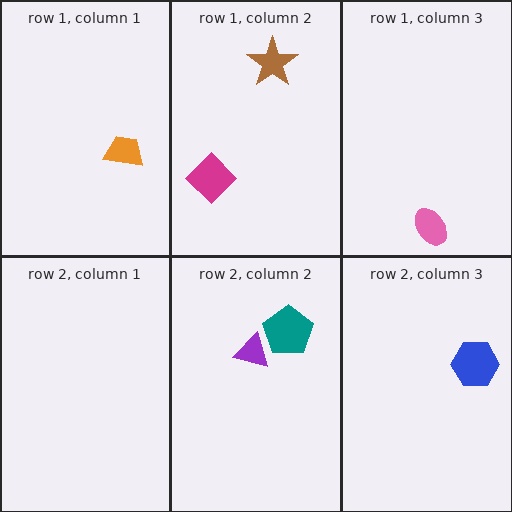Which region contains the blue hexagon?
The row 2, column 3 region.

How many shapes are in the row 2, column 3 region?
1.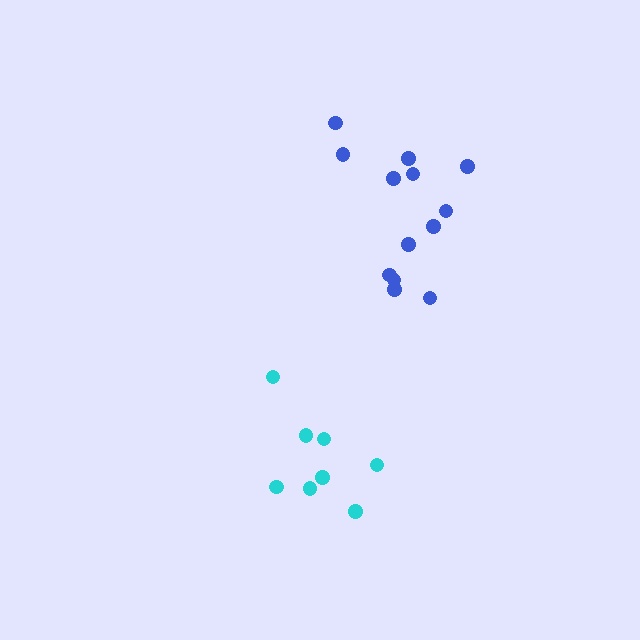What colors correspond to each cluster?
The clusters are colored: cyan, blue.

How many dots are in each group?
Group 1: 8 dots, Group 2: 13 dots (21 total).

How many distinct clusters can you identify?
There are 2 distinct clusters.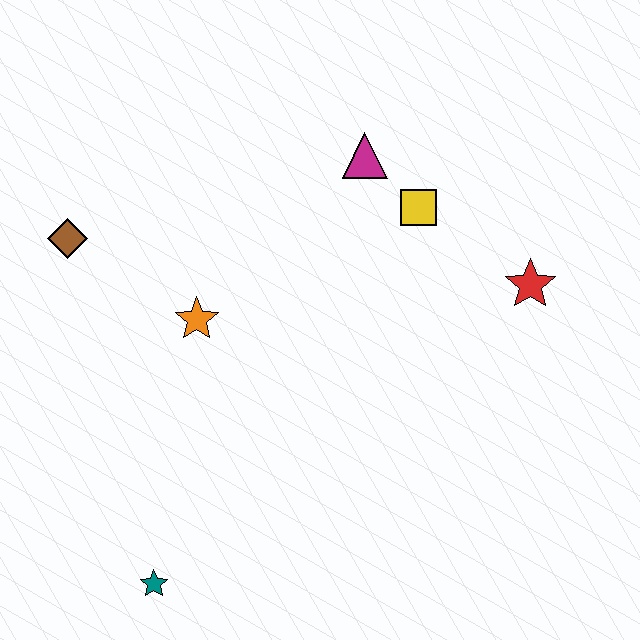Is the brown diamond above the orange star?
Yes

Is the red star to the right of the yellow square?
Yes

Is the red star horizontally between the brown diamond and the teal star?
No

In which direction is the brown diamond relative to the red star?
The brown diamond is to the left of the red star.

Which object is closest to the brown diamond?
The orange star is closest to the brown diamond.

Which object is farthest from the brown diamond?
The red star is farthest from the brown diamond.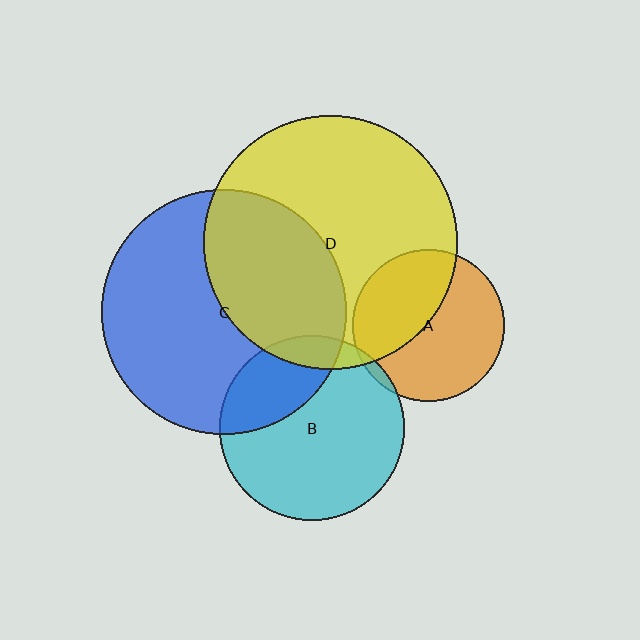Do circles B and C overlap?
Yes.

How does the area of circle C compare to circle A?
Approximately 2.6 times.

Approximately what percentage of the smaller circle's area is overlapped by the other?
Approximately 25%.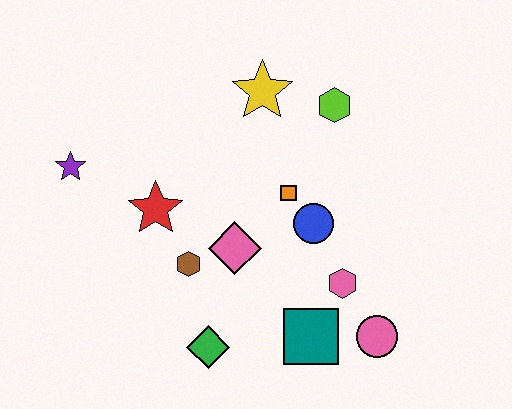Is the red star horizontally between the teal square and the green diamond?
No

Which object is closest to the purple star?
The red star is closest to the purple star.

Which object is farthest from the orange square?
The purple star is farthest from the orange square.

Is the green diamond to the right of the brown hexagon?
Yes